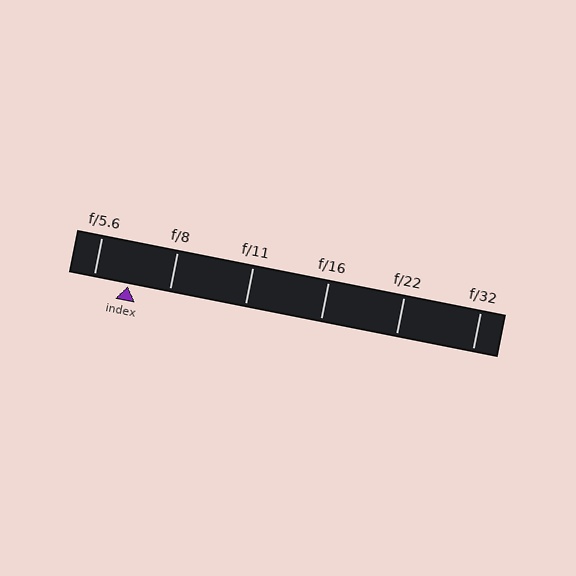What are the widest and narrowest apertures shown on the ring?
The widest aperture shown is f/5.6 and the narrowest is f/32.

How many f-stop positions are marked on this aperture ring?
There are 6 f-stop positions marked.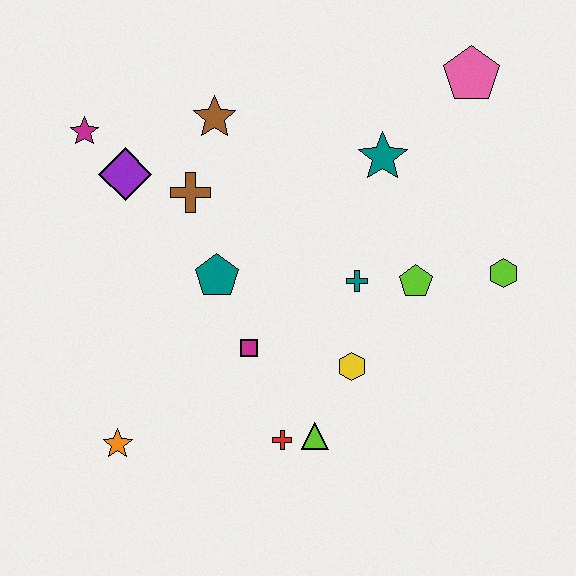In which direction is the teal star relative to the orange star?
The teal star is above the orange star.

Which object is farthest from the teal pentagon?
The pink pentagon is farthest from the teal pentagon.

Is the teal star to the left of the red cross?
No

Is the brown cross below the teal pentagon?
No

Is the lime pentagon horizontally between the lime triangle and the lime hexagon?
Yes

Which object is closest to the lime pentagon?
The teal cross is closest to the lime pentagon.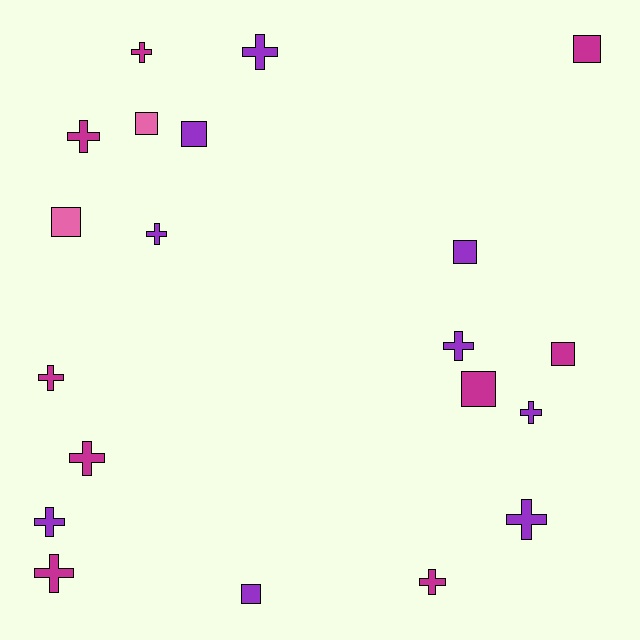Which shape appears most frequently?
Cross, with 12 objects.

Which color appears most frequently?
Purple, with 9 objects.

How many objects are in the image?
There are 20 objects.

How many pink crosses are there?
There are no pink crosses.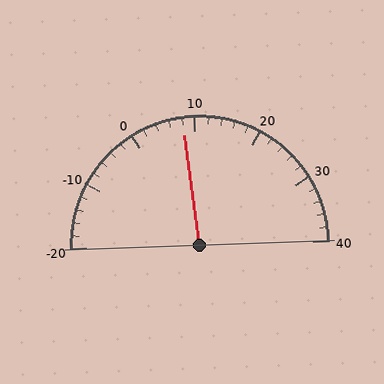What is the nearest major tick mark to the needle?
The nearest major tick mark is 10.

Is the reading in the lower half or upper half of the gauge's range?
The reading is in the lower half of the range (-20 to 40).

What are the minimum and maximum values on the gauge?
The gauge ranges from -20 to 40.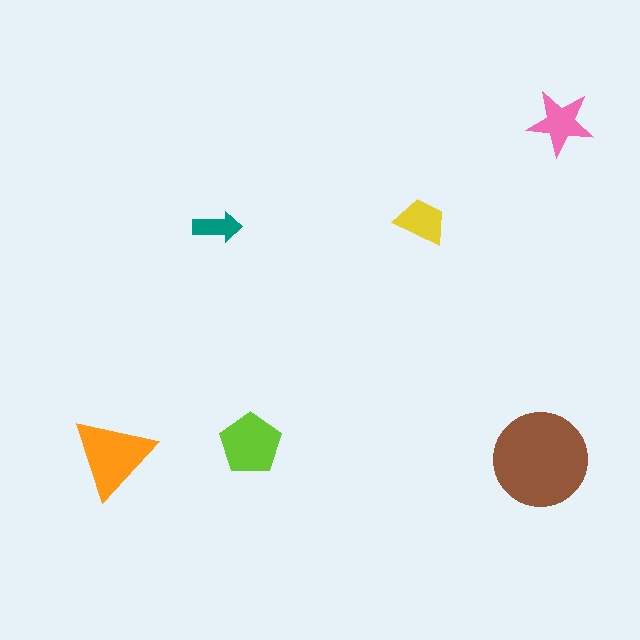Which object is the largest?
The brown circle.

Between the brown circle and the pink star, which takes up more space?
The brown circle.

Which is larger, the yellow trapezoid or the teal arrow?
The yellow trapezoid.